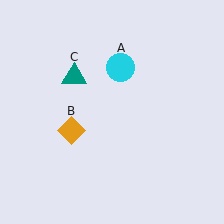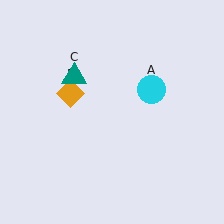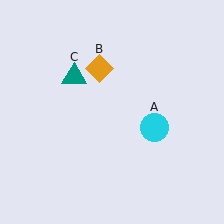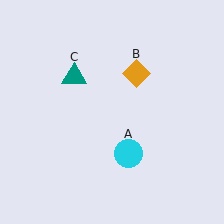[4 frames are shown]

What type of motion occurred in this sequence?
The cyan circle (object A), orange diamond (object B) rotated clockwise around the center of the scene.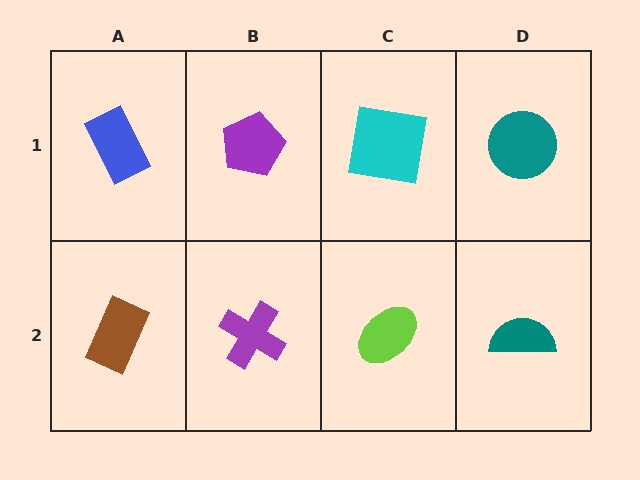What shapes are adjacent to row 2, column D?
A teal circle (row 1, column D), a lime ellipse (row 2, column C).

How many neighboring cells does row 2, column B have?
3.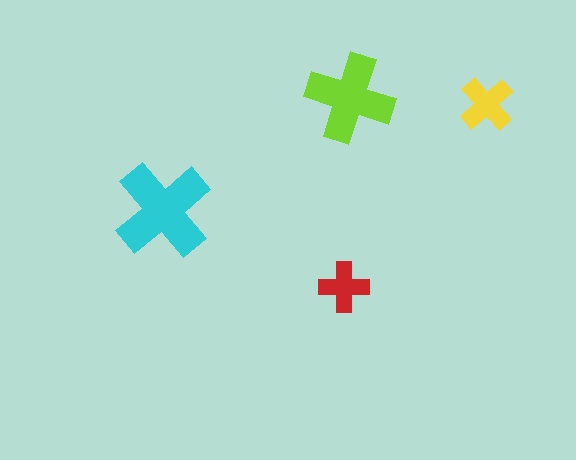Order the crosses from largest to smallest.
the cyan one, the lime one, the yellow one, the red one.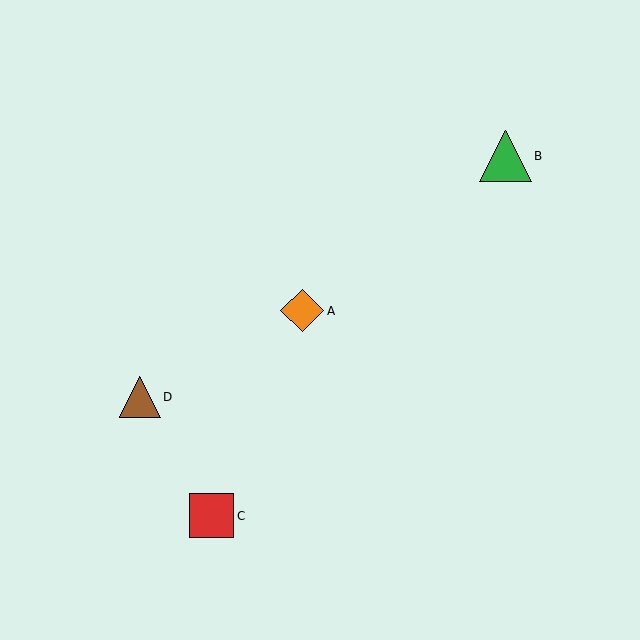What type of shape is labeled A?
Shape A is an orange diamond.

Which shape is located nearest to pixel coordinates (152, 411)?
The brown triangle (labeled D) at (140, 397) is nearest to that location.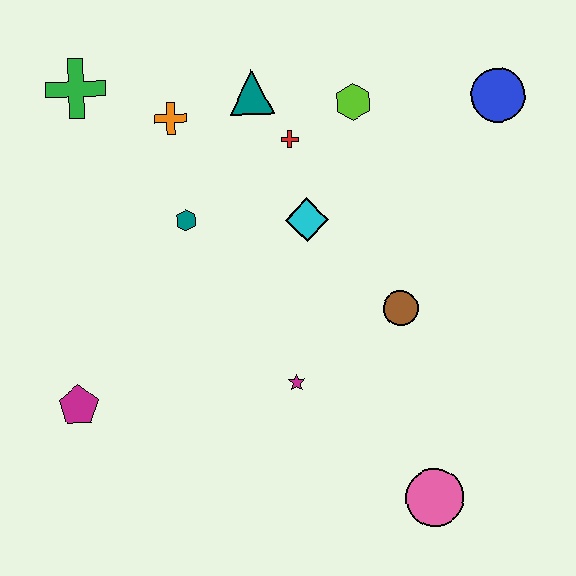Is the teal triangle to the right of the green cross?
Yes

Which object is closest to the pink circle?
The magenta star is closest to the pink circle.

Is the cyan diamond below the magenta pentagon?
No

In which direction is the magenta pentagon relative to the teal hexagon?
The magenta pentagon is below the teal hexagon.